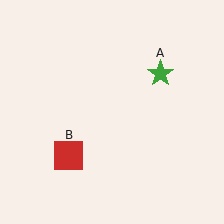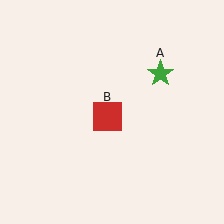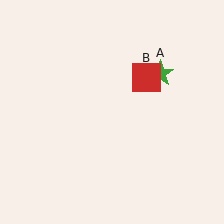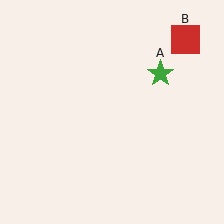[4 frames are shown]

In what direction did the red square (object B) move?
The red square (object B) moved up and to the right.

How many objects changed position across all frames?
1 object changed position: red square (object B).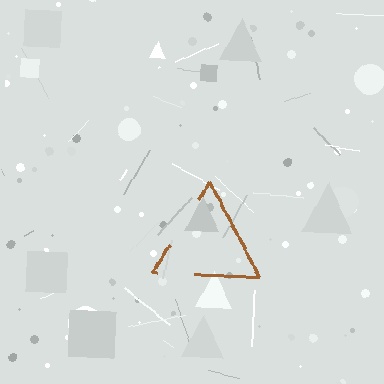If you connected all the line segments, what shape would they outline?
They would outline a triangle.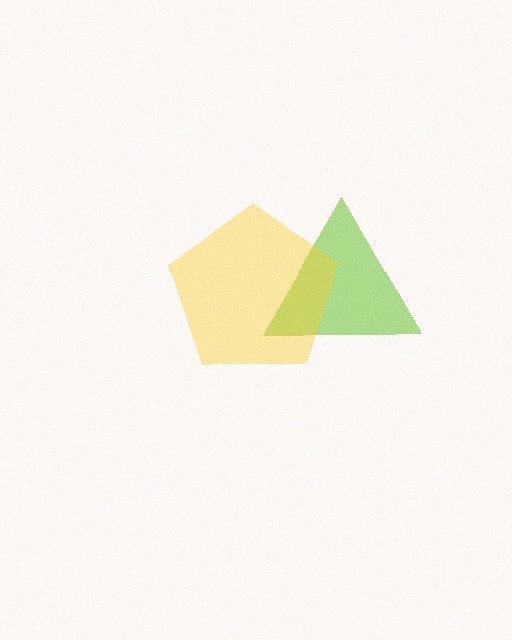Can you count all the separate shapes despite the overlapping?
Yes, there are 2 separate shapes.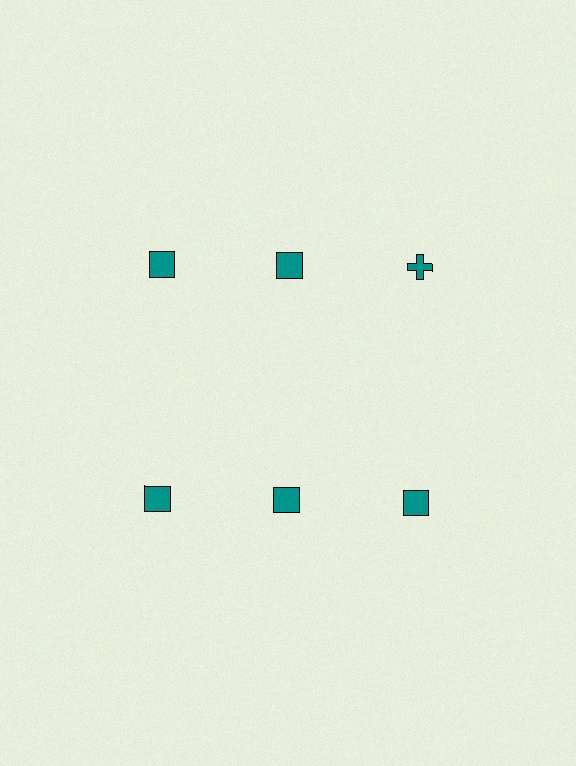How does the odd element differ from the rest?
It has a different shape: cross instead of square.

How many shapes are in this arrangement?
There are 6 shapes arranged in a grid pattern.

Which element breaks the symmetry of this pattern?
The teal cross in the top row, center column breaks the symmetry. All other shapes are teal squares.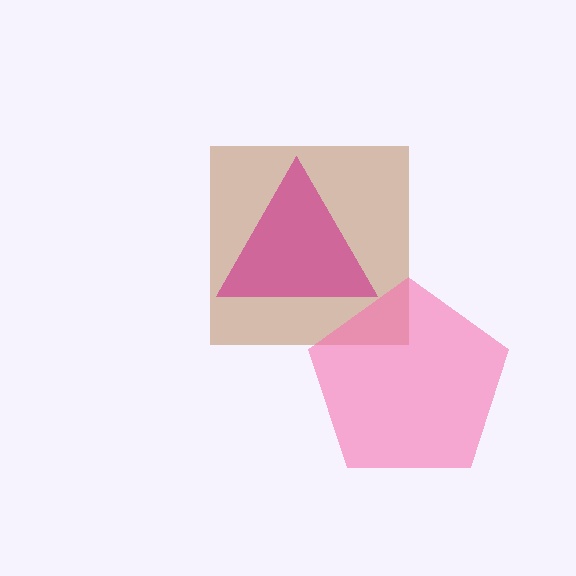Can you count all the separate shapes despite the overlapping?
Yes, there are 3 separate shapes.